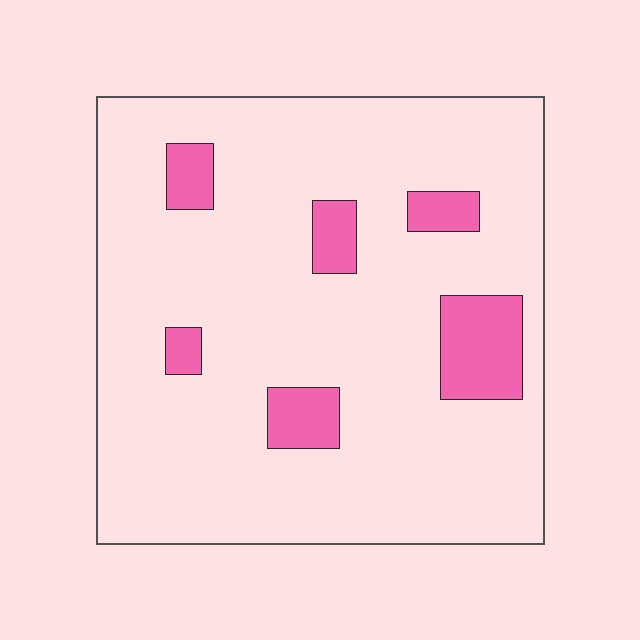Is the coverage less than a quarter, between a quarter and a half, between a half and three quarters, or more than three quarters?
Less than a quarter.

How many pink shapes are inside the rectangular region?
6.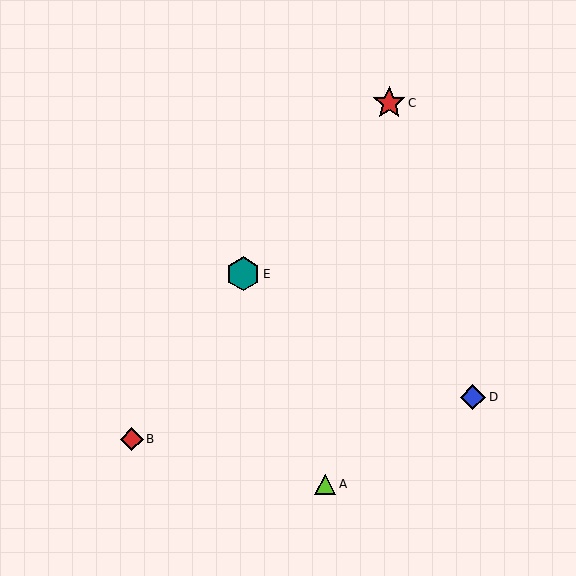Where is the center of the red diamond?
The center of the red diamond is at (132, 439).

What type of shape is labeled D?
Shape D is a blue diamond.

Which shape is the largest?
The teal hexagon (labeled E) is the largest.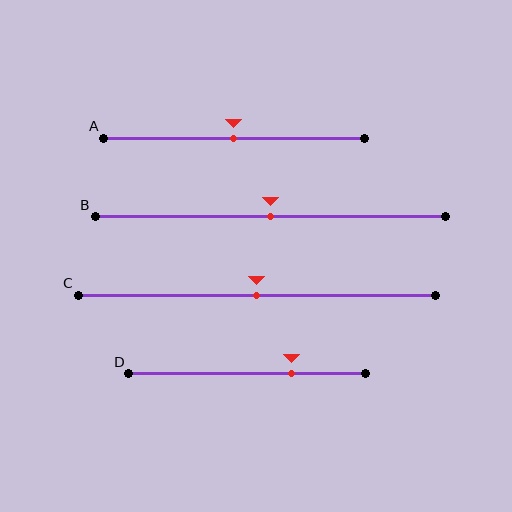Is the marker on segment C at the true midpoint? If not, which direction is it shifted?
Yes, the marker on segment C is at the true midpoint.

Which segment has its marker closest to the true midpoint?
Segment A has its marker closest to the true midpoint.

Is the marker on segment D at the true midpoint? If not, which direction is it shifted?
No, the marker on segment D is shifted to the right by about 19% of the segment length.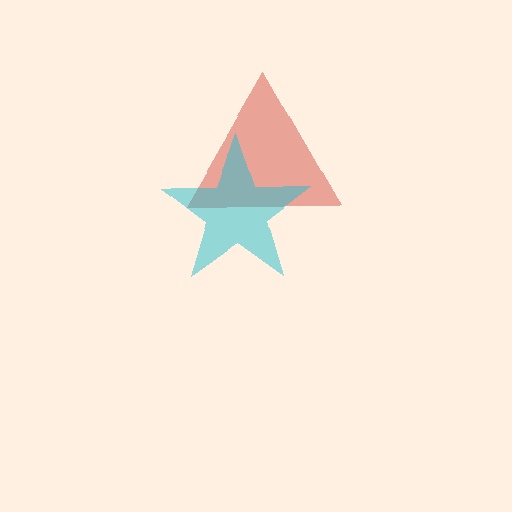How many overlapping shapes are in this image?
There are 2 overlapping shapes in the image.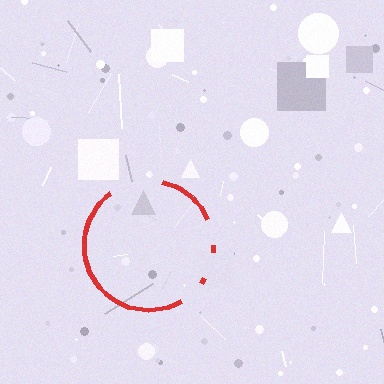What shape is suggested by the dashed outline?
The dashed outline suggests a circle.